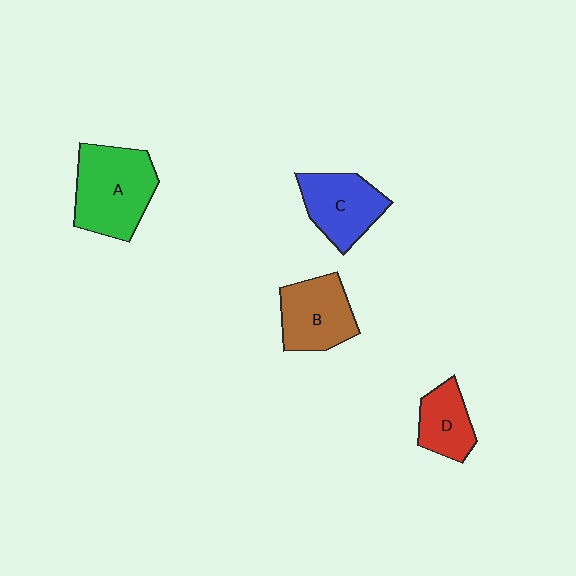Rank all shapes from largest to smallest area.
From largest to smallest: A (green), B (brown), C (blue), D (red).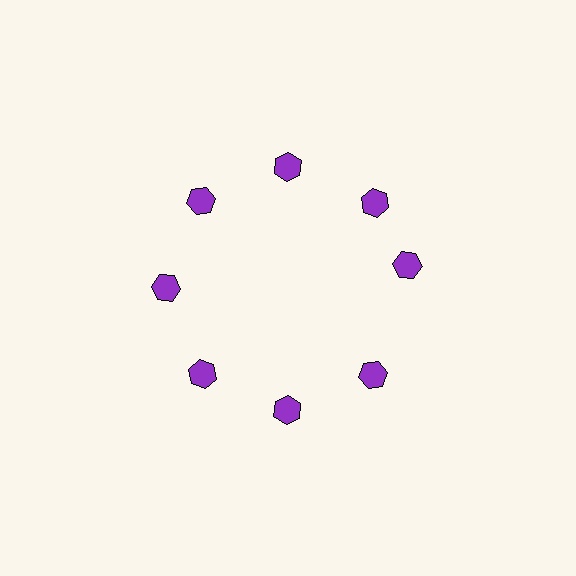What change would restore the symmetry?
The symmetry would be restored by rotating it back into even spacing with its neighbors so that all 8 hexagons sit at equal angles and equal distance from the center.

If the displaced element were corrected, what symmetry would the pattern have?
It would have 8-fold rotational symmetry — the pattern would map onto itself every 45 degrees.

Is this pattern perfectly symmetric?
No. The 8 purple hexagons are arranged in a ring, but one element near the 3 o'clock position is rotated out of alignment along the ring, breaking the 8-fold rotational symmetry.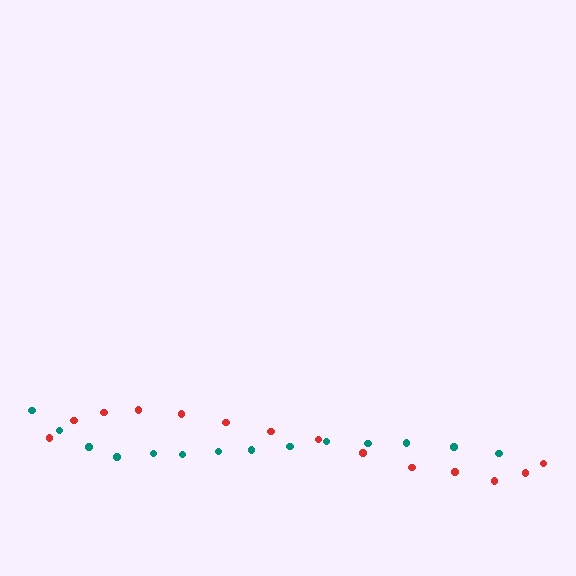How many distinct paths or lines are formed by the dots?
There are 2 distinct paths.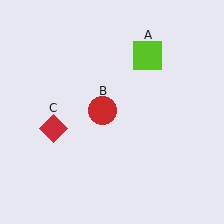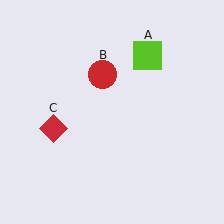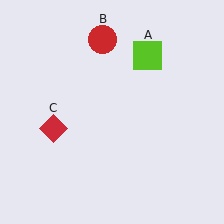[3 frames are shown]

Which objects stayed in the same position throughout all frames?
Lime square (object A) and red diamond (object C) remained stationary.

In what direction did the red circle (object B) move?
The red circle (object B) moved up.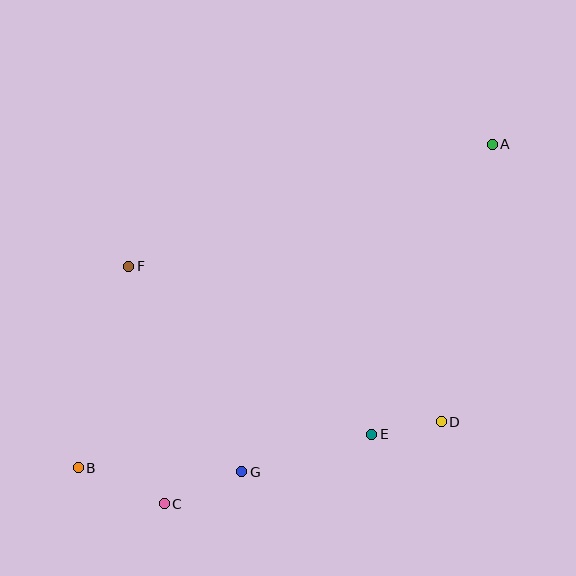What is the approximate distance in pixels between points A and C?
The distance between A and C is approximately 487 pixels.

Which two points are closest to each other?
Points D and E are closest to each other.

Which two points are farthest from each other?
Points A and B are farthest from each other.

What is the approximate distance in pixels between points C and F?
The distance between C and F is approximately 240 pixels.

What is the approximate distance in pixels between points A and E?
The distance between A and E is approximately 314 pixels.